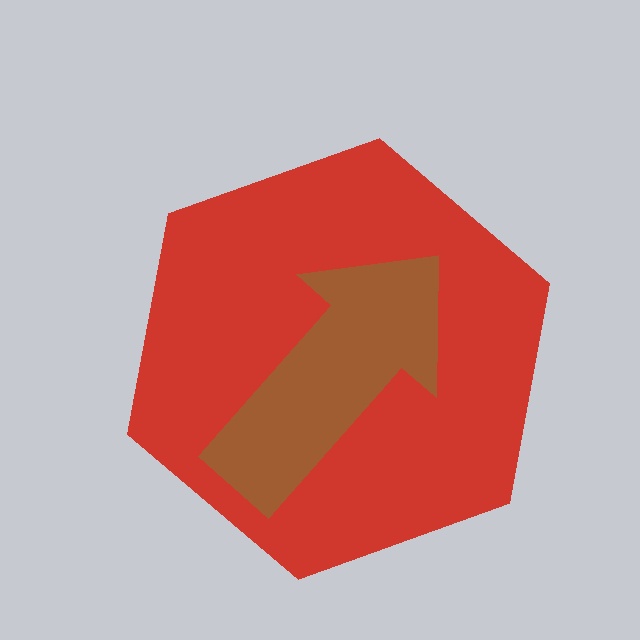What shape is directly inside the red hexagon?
The brown arrow.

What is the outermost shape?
The red hexagon.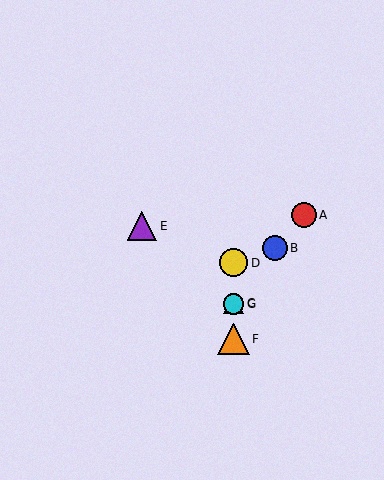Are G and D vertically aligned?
Yes, both are at x≈233.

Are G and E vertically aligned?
No, G is at x≈233 and E is at x≈142.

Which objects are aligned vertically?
Objects C, D, F, G are aligned vertically.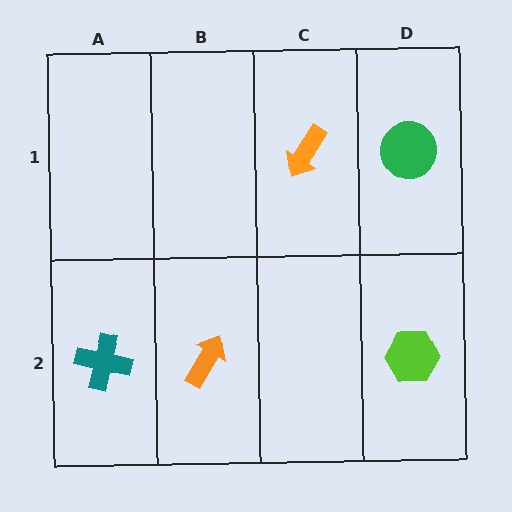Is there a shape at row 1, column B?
No, that cell is empty.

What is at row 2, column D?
A lime hexagon.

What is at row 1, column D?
A green circle.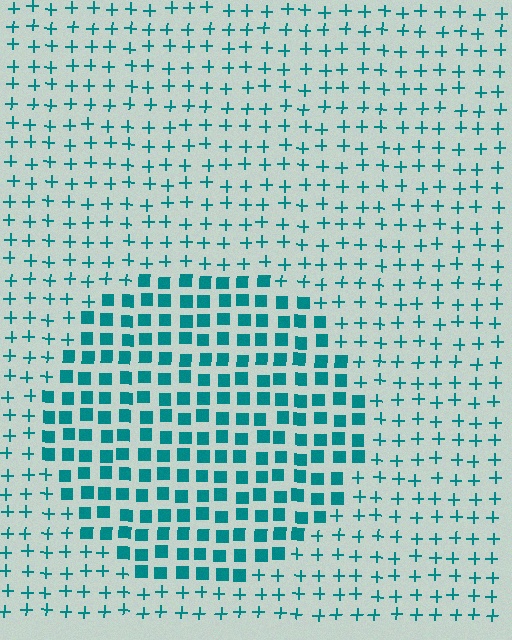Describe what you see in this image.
The image is filled with small teal elements arranged in a uniform grid. A circle-shaped region contains squares, while the surrounding area contains plus signs. The boundary is defined purely by the change in element shape.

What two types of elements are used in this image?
The image uses squares inside the circle region and plus signs outside it.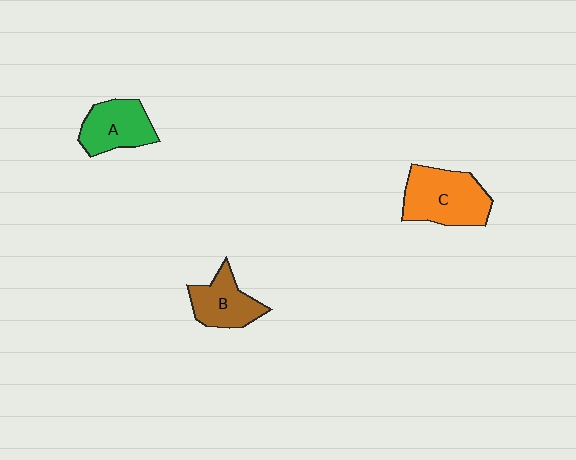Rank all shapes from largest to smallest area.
From largest to smallest: C (orange), A (green), B (brown).